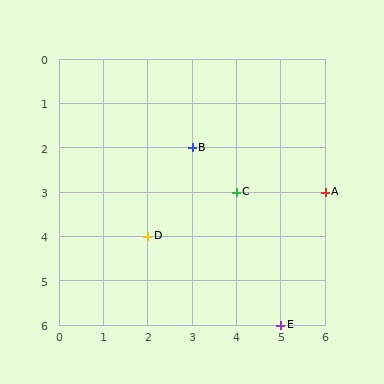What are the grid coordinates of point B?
Point B is at grid coordinates (3, 2).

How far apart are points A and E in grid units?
Points A and E are 1 column and 3 rows apart (about 3.2 grid units diagonally).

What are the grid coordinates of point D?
Point D is at grid coordinates (2, 4).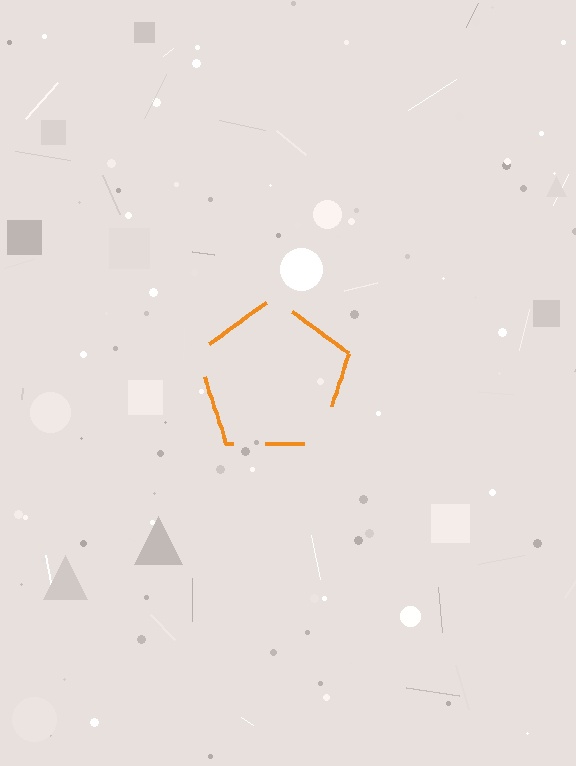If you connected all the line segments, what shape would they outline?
They would outline a pentagon.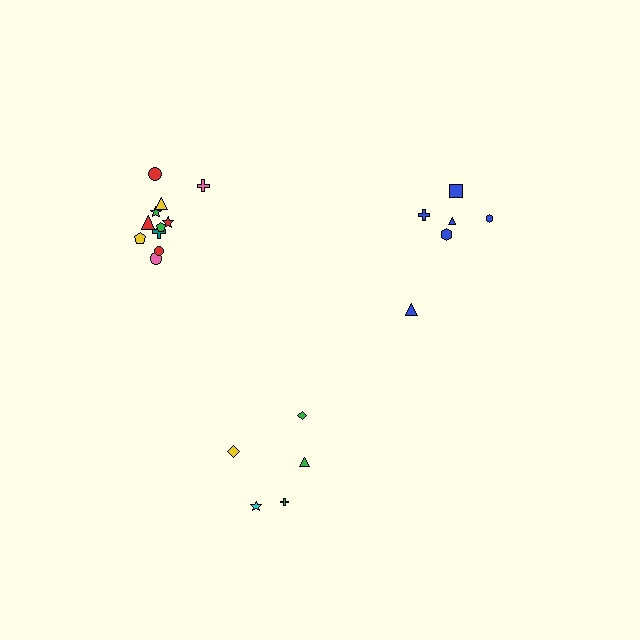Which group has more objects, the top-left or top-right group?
The top-left group.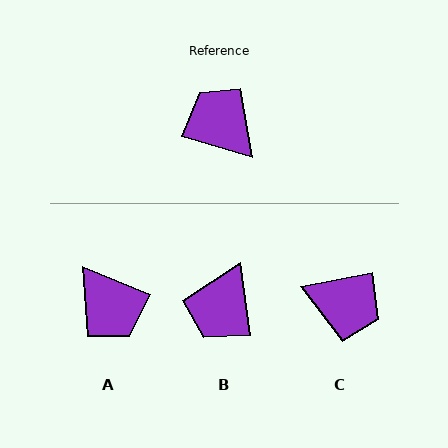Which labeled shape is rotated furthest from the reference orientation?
A, about 175 degrees away.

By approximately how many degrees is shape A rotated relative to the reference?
Approximately 175 degrees counter-clockwise.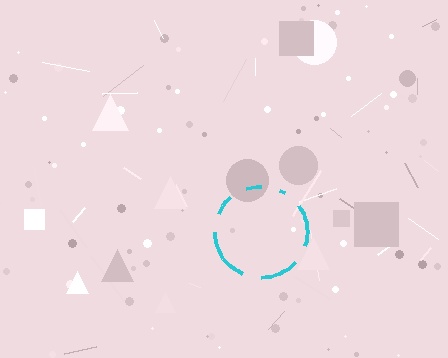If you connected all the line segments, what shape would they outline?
They would outline a circle.